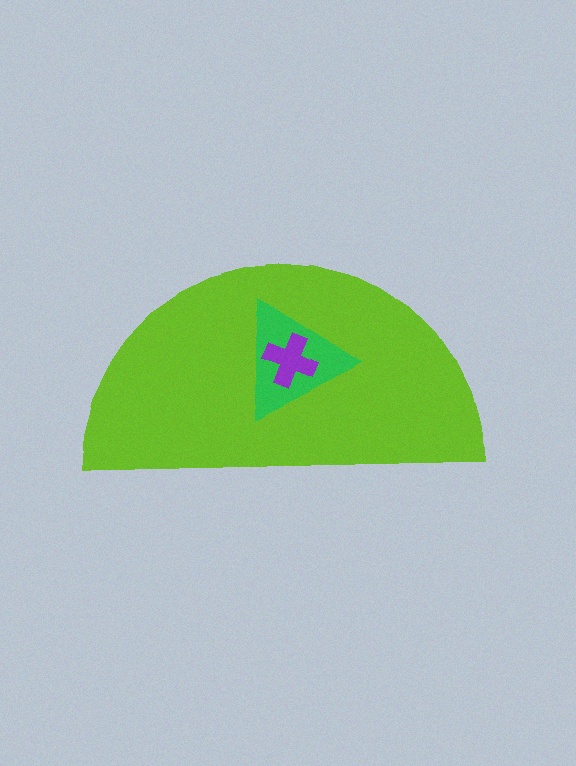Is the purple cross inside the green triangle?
Yes.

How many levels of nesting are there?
3.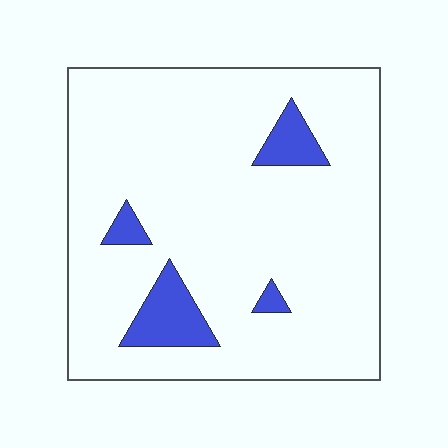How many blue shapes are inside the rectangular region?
4.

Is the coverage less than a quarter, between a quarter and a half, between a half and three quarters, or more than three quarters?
Less than a quarter.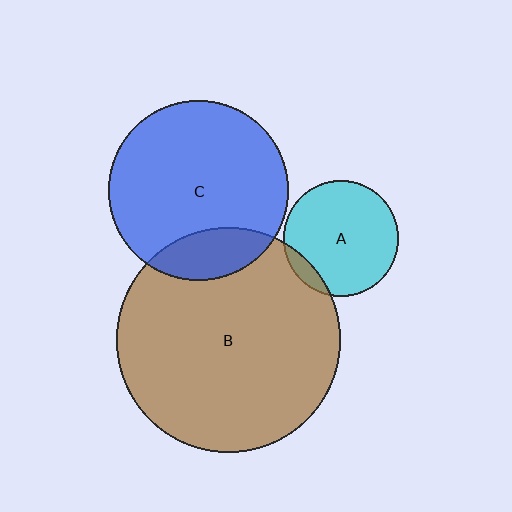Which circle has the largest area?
Circle B (brown).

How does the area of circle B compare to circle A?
Approximately 3.8 times.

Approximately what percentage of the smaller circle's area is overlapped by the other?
Approximately 10%.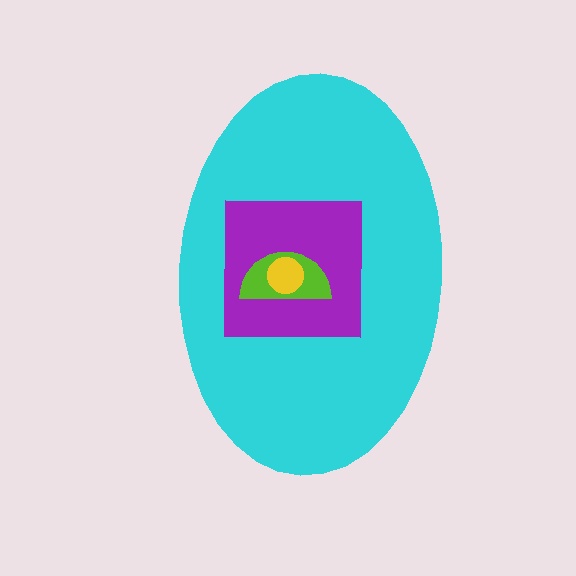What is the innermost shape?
The yellow circle.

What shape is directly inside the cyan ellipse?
The purple square.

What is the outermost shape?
The cyan ellipse.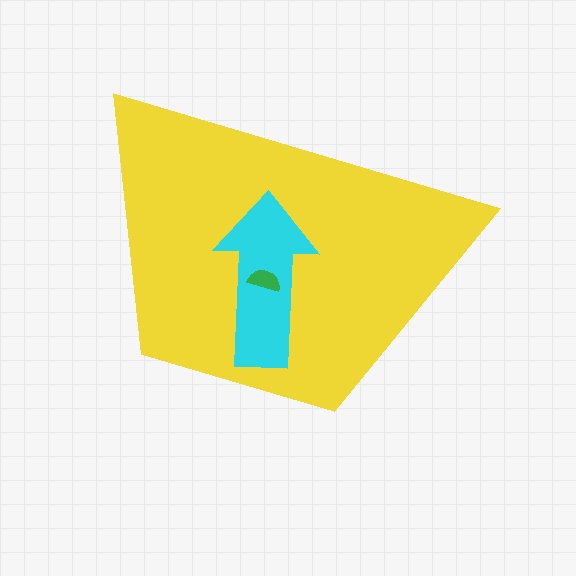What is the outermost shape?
The yellow trapezoid.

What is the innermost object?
The green semicircle.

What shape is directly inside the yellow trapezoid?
The cyan arrow.